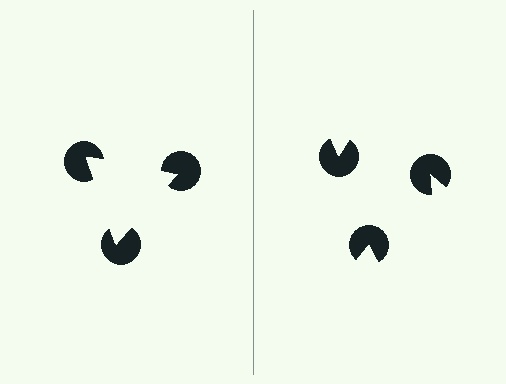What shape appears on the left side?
An illusory triangle.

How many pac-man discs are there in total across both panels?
6 — 3 on each side.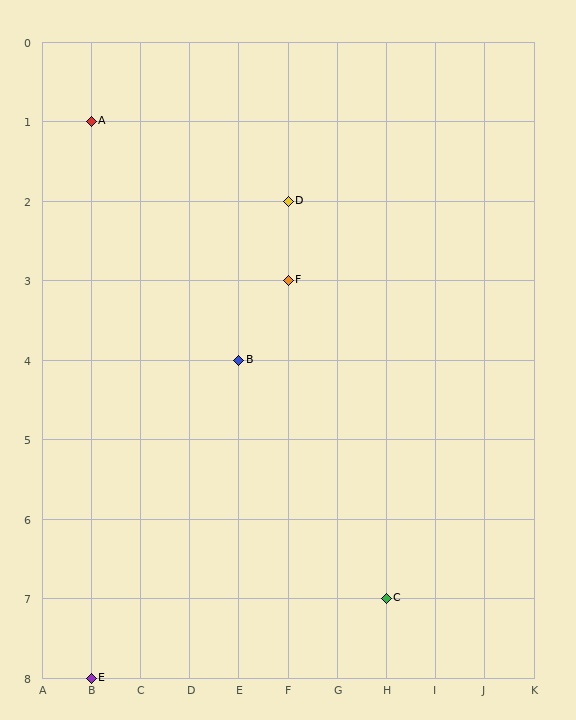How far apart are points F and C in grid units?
Points F and C are 2 columns and 4 rows apart (about 4.5 grid units diagonally).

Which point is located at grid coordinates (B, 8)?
Point E is at (B, 8).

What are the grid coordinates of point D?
Point D is at grid coordinates (F, 2).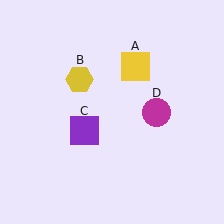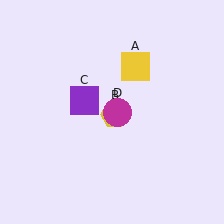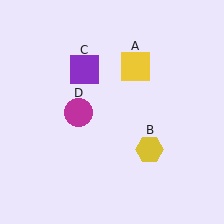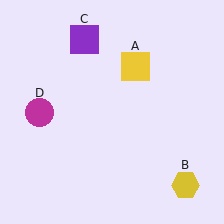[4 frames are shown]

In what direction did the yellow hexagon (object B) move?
The yellow hexagon (object B) moved down and to the right.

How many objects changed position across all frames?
3 objects changed position: yellow hexagon (object B), purple square (object C), magenta circle (object D).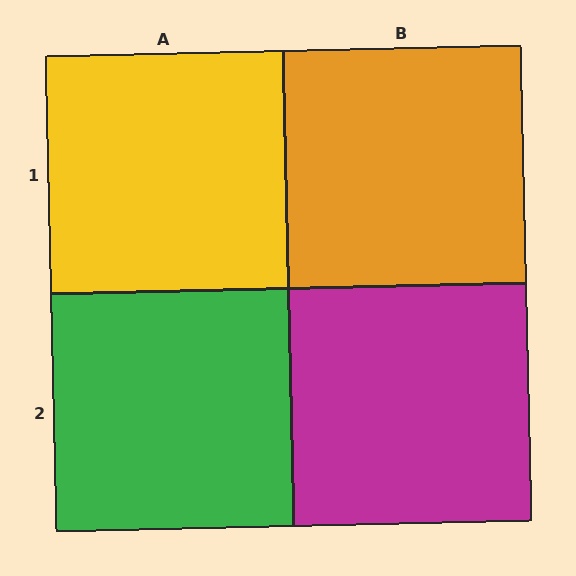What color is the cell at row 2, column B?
Magenta.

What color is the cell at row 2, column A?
Green.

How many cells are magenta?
1 cell is magenta.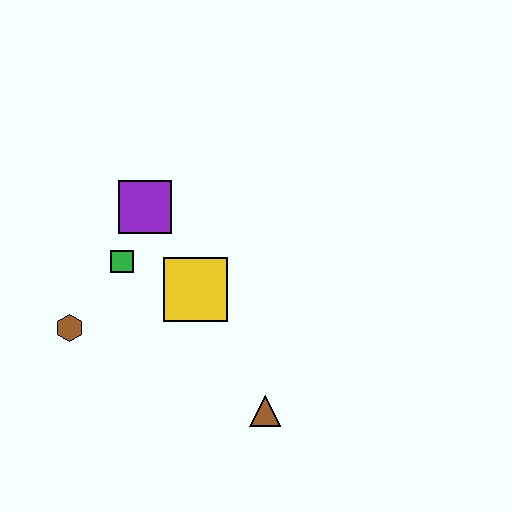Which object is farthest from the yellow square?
The brown triangle is farthest from the yellow square.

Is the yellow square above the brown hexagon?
Yes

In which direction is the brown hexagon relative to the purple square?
The brown hexagon is below the purple square.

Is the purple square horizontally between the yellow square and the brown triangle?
No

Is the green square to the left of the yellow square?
Yes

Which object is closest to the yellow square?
The green square is closest to the yellow square.